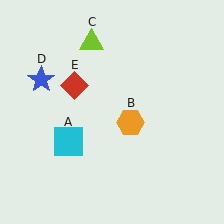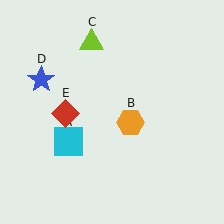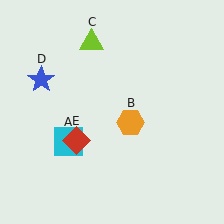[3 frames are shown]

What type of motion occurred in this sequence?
The red diamond (object E) rotated counterclockwise around the center of the scene.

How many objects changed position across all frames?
1 object changed position: red diamond (object E).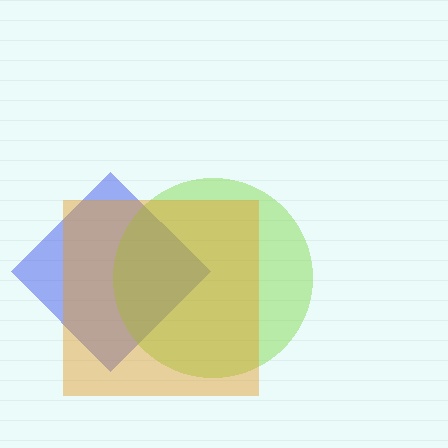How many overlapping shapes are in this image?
There are 3 overlapping shapes in the image.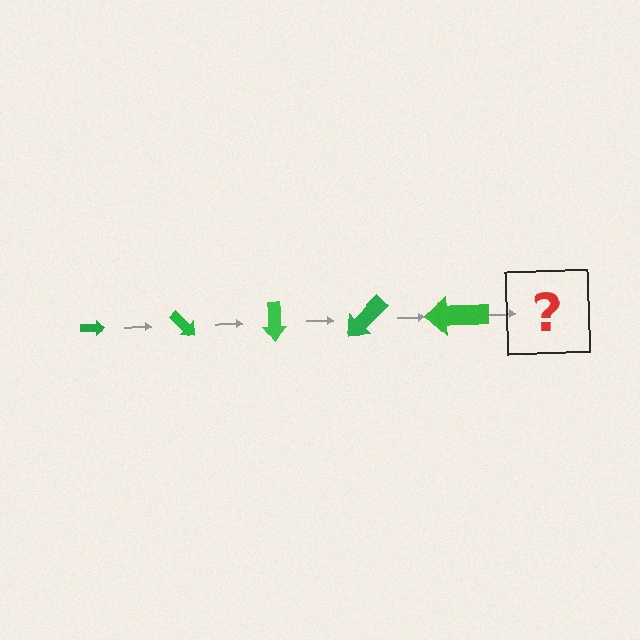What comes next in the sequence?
The next element should be an arrow, larger than the previous one and rotated 225 degrees from the start.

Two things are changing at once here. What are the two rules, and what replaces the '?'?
The two rules are that the arrow grows larger each step and it rotates 45 degrees each step. The '?' should be an arrow, larger than the previous one and rotated 225 degrees from the start.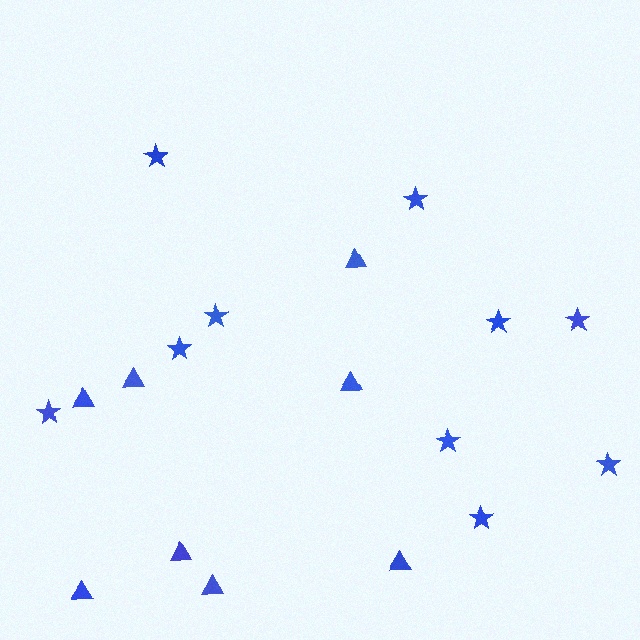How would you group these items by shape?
There are 2 groups: one group of stars (10) and one group of triangles (8).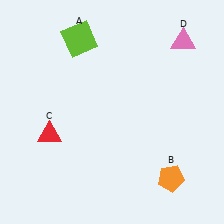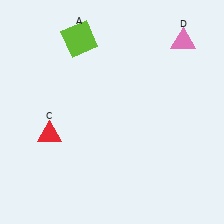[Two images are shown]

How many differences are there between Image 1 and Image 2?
There is 1 difference between the two images.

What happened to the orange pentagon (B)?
The orange pentagon (B) was removed in Image 2. It was in the bottom-right area of Image 1.